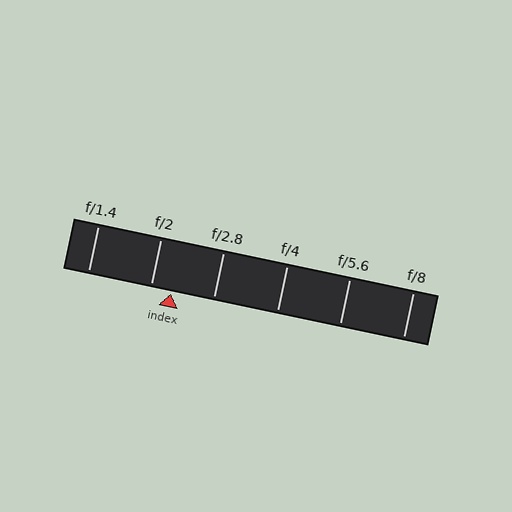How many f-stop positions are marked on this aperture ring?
There are 6 f-stop positions marked.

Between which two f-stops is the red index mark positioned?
The index mark is between f/2 and f/2.8.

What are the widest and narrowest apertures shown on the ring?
The widest aperture shown is f/1.4 and the narrowest is f/8.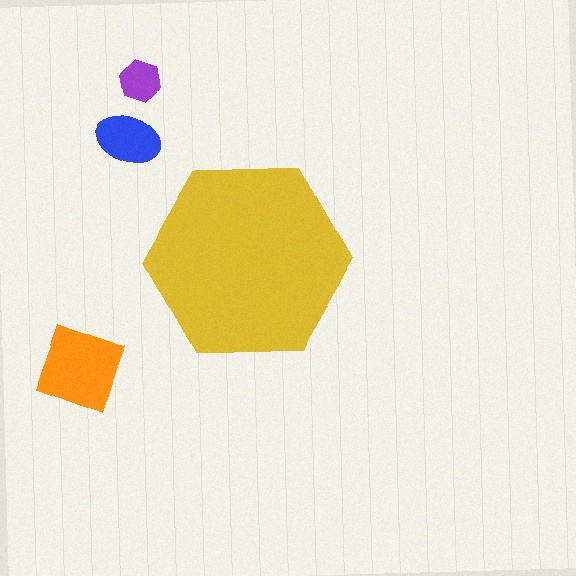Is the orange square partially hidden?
No, the orange square is fully visible.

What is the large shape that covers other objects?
A yellow hexagon.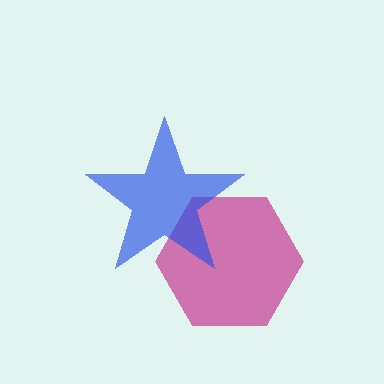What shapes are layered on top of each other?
The layered shapes are: a magenta hexagon, a blue star.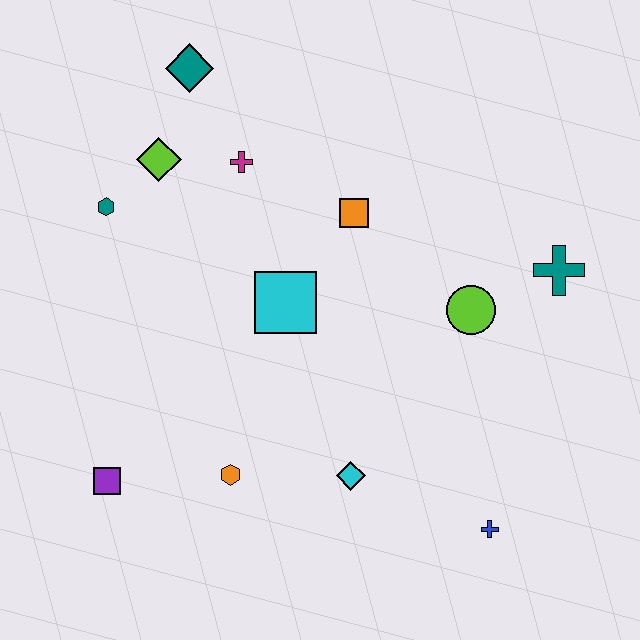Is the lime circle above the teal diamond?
No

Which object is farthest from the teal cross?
The purple square is farthest from the teal cross.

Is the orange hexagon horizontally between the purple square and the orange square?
Yes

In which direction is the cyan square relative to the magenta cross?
The cyan square is below the magenta cross.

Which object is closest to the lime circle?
The teal cross is closest to the lime circle.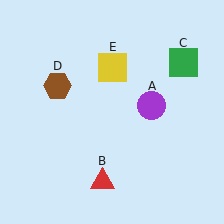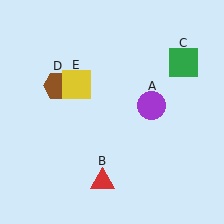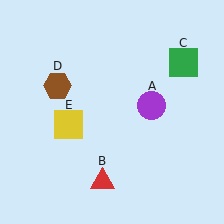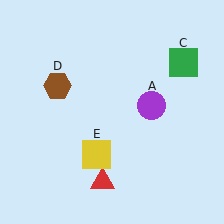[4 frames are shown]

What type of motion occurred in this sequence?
The yellow square (object E) rotated counterclockwise around the center of the scene.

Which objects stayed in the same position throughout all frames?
Purple circle (object A) and red triangle (object B) and green square (object C) and brown hexagon (object D) remained stationary.